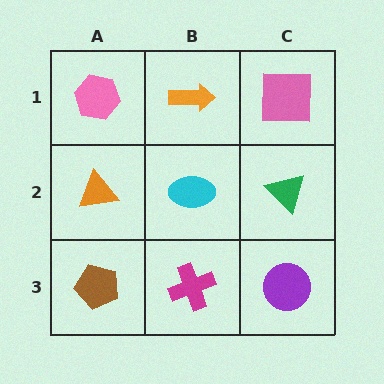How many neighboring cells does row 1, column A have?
2.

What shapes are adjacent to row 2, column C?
A pink square (row 1, column C), a purple circle (row 3, column C), a cyan ellipse (row 2, column B).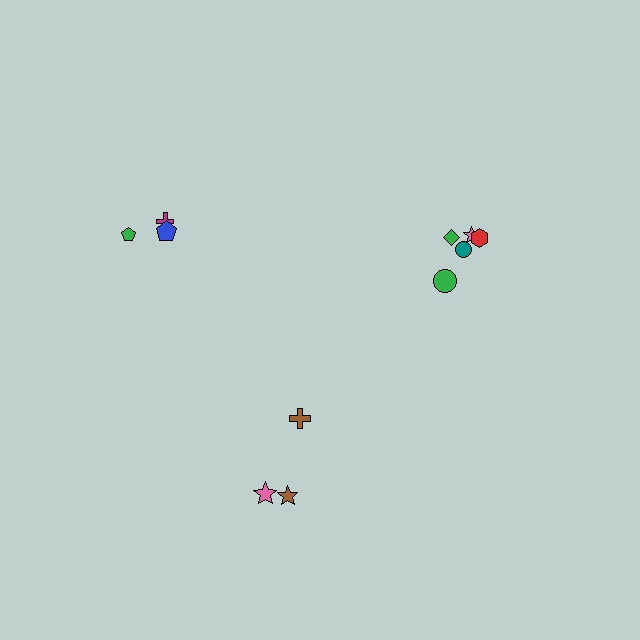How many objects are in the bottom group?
There are 3 objects.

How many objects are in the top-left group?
There are 3 objects.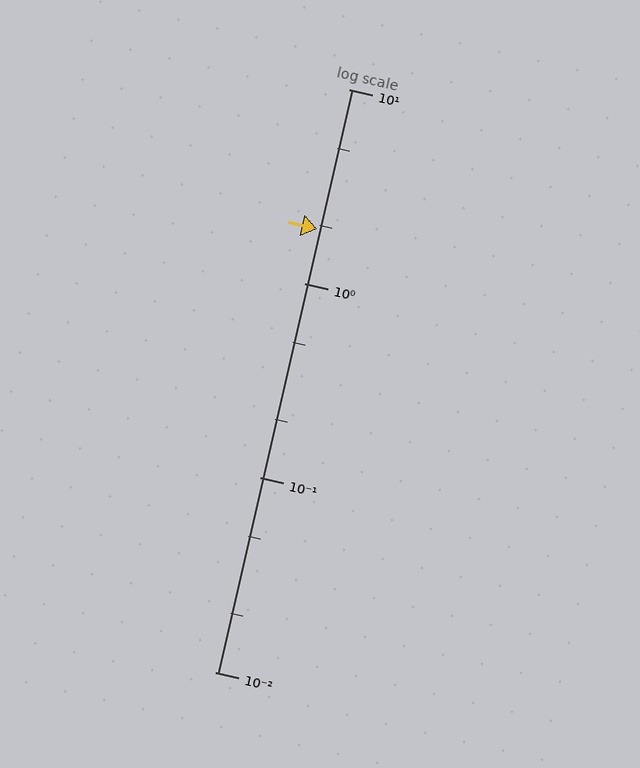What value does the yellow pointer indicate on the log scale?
The pointer indicates approximately 1.9.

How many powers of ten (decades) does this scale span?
The scale spans 3 decades, from 0.01 to 10.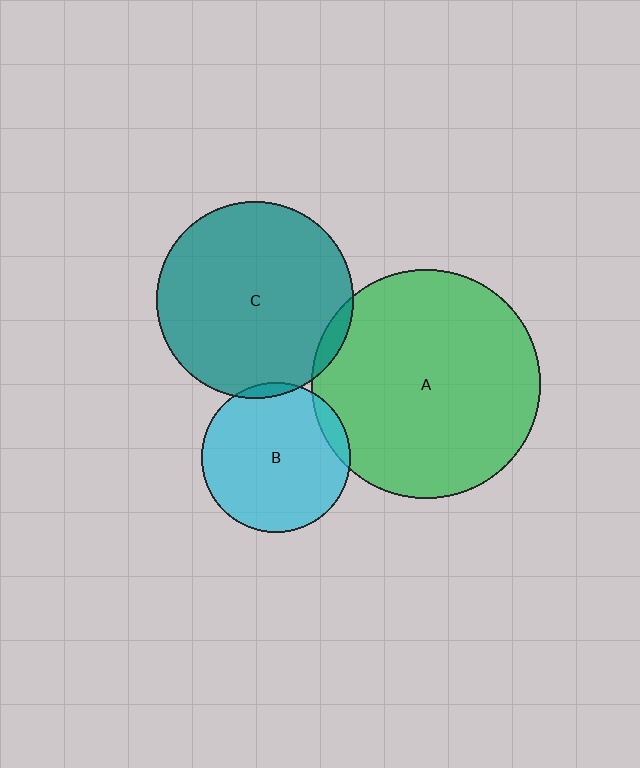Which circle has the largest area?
Circle A (green).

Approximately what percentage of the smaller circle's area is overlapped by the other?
Approximately 5%.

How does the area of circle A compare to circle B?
Approximately 2.3 times.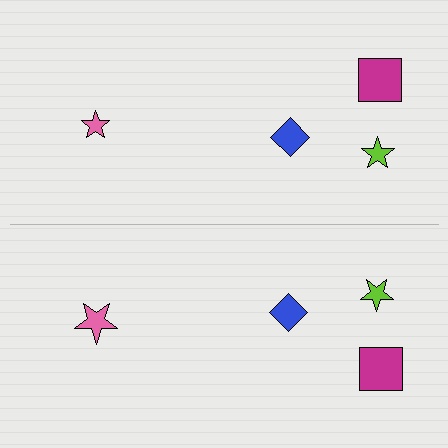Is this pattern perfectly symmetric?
No, the pattern is not perfectly symmetric. The pink star on the bottom side has a different size than its mirror counterpart.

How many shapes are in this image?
There are 8 shapes in this image.